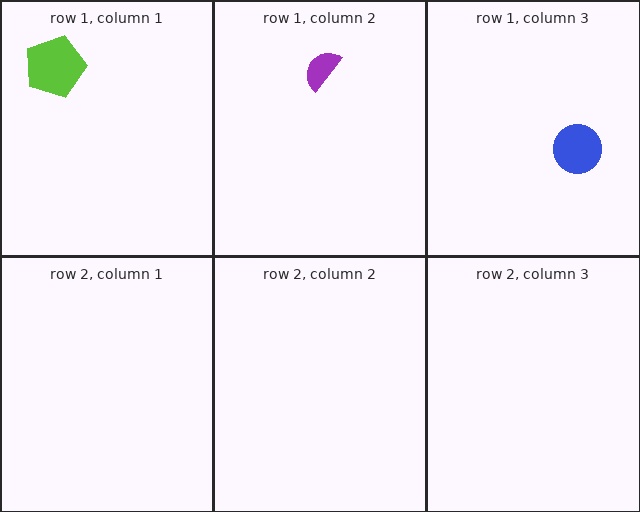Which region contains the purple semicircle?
The row 1, column 2 region.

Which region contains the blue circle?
The row 1, column 3 region.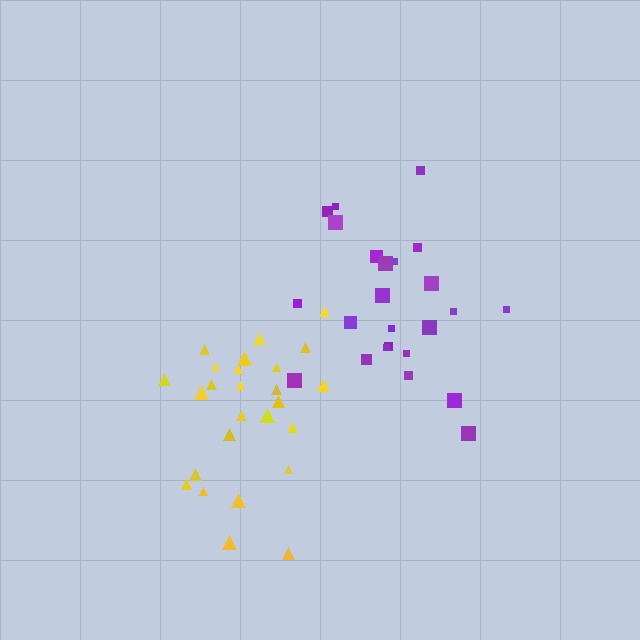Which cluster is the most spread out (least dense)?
Yellow.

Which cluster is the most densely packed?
Purple.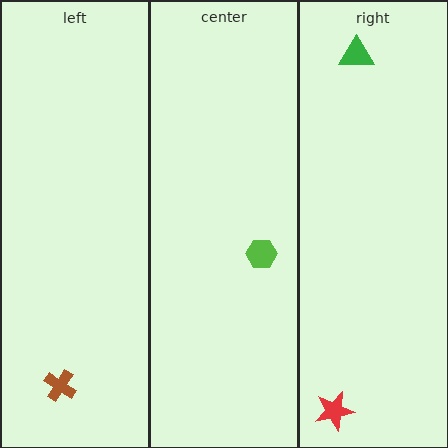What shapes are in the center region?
The lime hexagon.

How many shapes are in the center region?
1.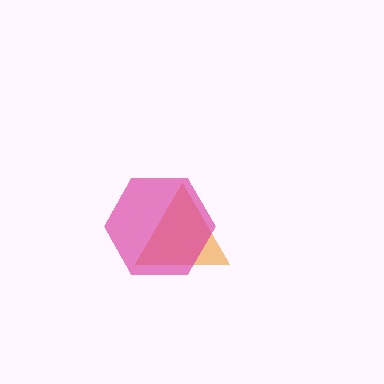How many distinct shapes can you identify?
There are 2 distinct shapes: an orange triangle, a magenta hexagon.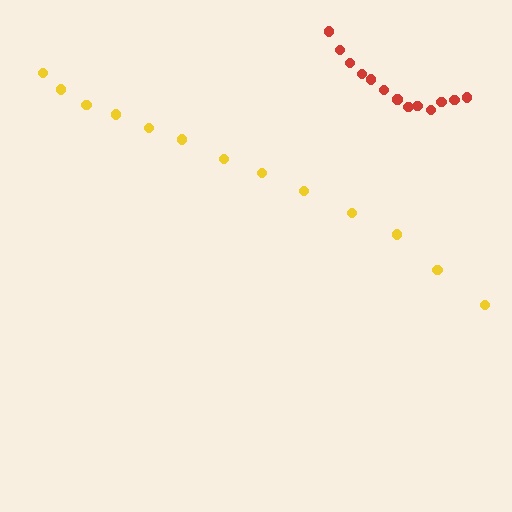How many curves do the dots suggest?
There are 2 distinct paths.